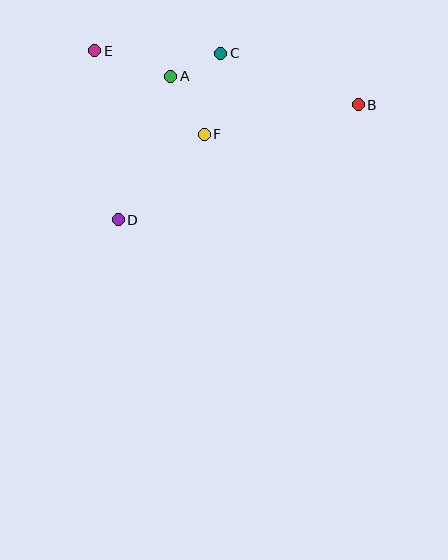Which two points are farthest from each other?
Points B and E are farthest from each other.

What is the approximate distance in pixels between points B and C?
The distance between B and C is approximately 147 pixels.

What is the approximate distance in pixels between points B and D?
The distance between B and D is approximately 266 pixels.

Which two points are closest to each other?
Points A and C are closest to each other.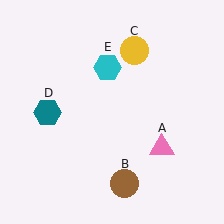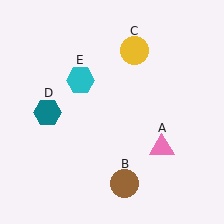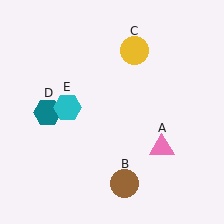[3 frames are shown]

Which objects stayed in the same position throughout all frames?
Pink triangle (object A) and brown circle (object B) and yellow circle (object C) and teal hexagon (object D) remained stationary.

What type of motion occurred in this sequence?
The cyan hexagon (object E) rotated counterclockwise around the center of the scene.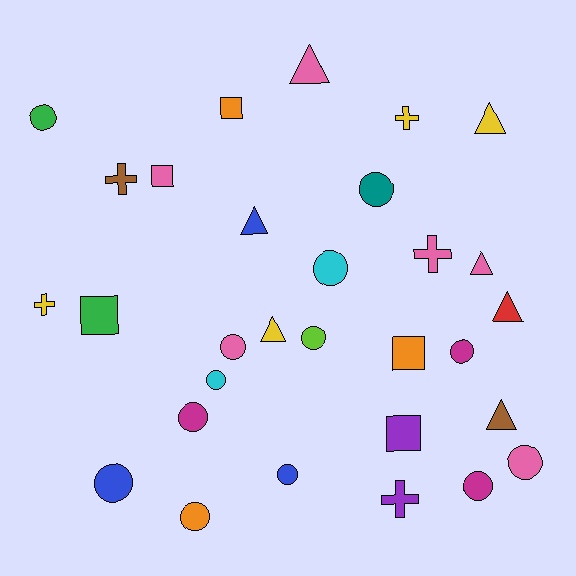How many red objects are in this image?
There is 1 red object.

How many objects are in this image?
There are 30 objects.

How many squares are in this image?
There are 5 squares.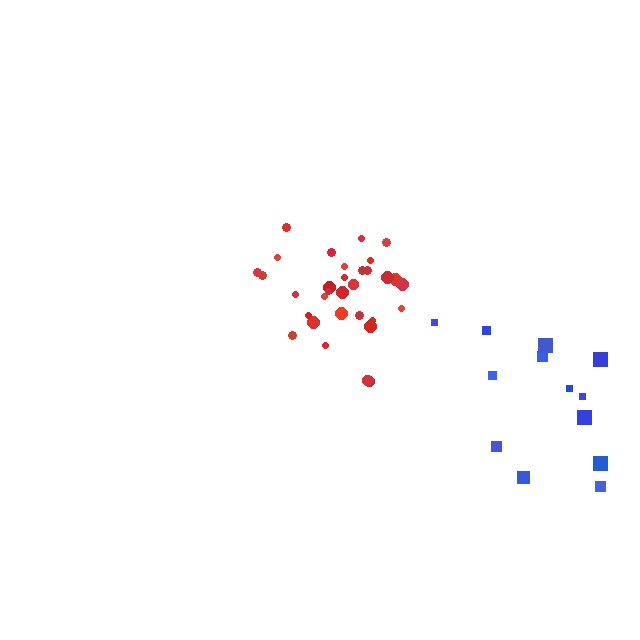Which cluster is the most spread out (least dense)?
Blue.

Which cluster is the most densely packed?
Red.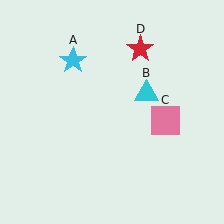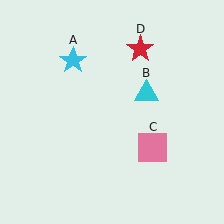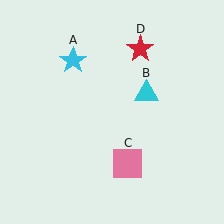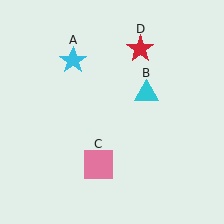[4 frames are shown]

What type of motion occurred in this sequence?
The pink square (object C) rotated clockwise around the center of the scene.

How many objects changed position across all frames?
1 object changed position: pink square (object C).